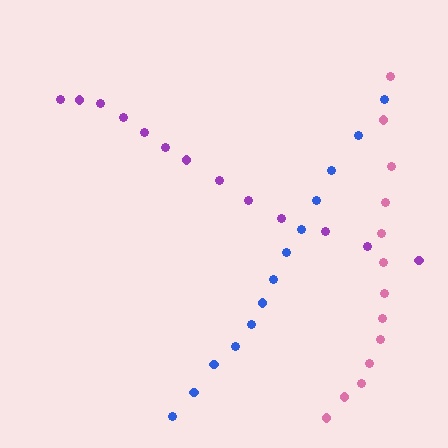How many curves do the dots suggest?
There are 3 distinct paths.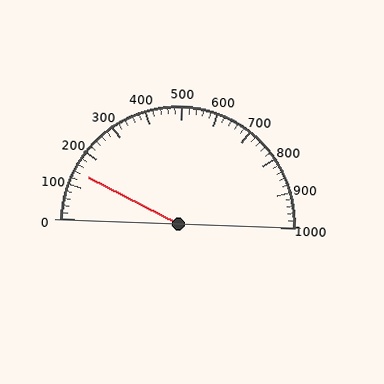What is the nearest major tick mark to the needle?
The nearest major tick mark is 100.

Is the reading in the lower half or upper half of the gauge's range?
The reading is in the lower half of the range (0 to 1000).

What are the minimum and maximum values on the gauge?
The gauge ranges from 0 to 1000.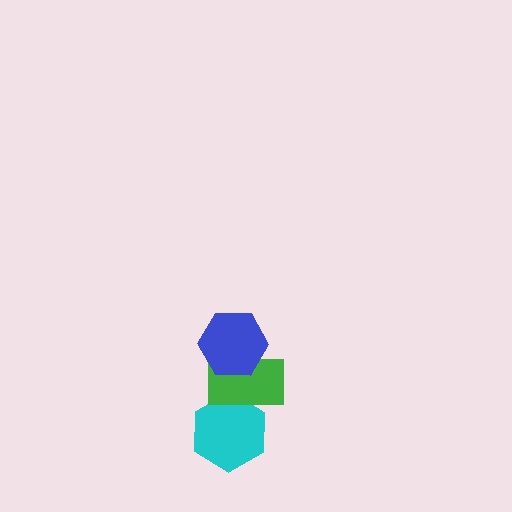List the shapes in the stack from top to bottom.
From top to bottom: the blue hexagon, the green rectangle, the cyan hexagon.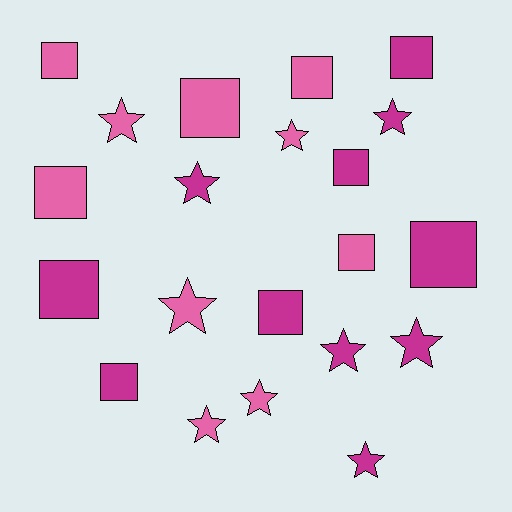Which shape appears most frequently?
Square, with 11 objects.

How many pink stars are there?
There are 5 pink stars.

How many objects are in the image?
There are 21 objects.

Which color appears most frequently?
Magenta, with 11 objects.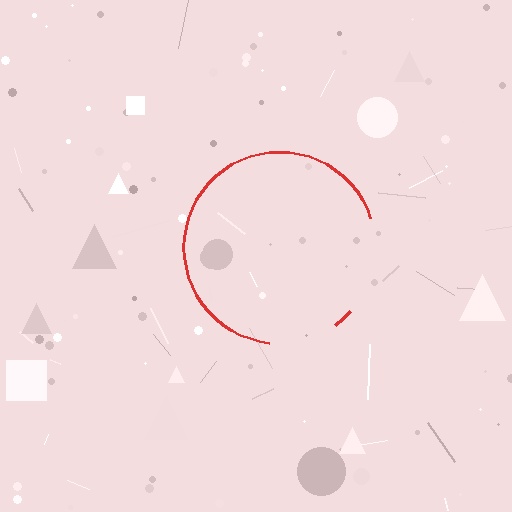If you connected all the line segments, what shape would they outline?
They would outline a circle.